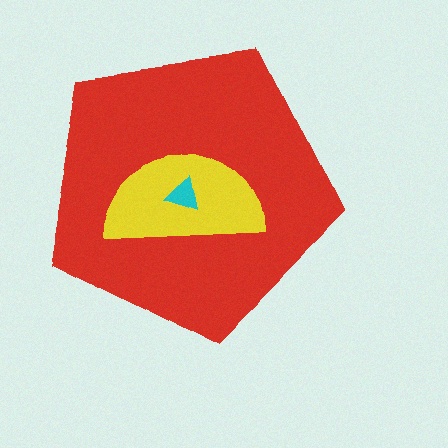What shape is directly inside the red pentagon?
The yellow semicircle.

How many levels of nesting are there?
3.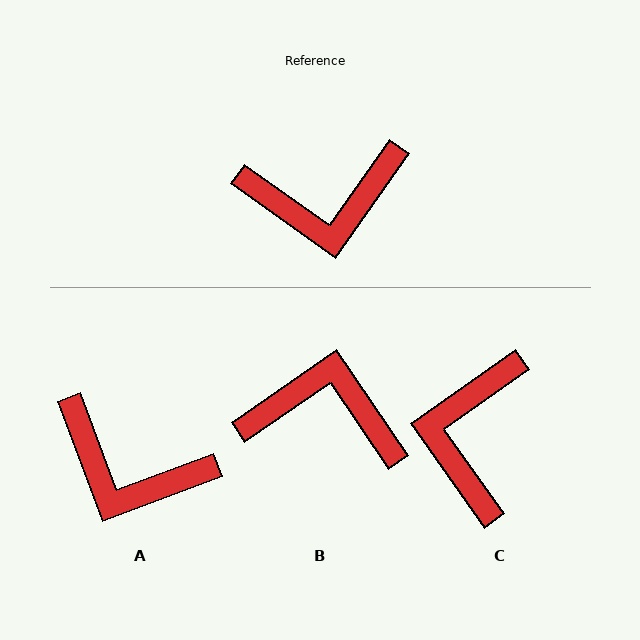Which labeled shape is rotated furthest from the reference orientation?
B, about 160 degrees away.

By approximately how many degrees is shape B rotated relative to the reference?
Approximately 160 degrees counter-clockwise.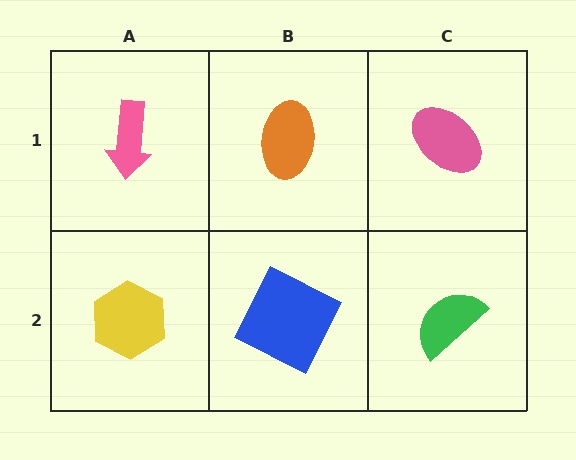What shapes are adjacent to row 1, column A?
A yellow hexagon (row 2, column A), an orange ellipse (row 1, column B).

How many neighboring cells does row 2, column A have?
2.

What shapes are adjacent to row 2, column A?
A pink arrow (row 1, column A), a blue square (row 2, column B).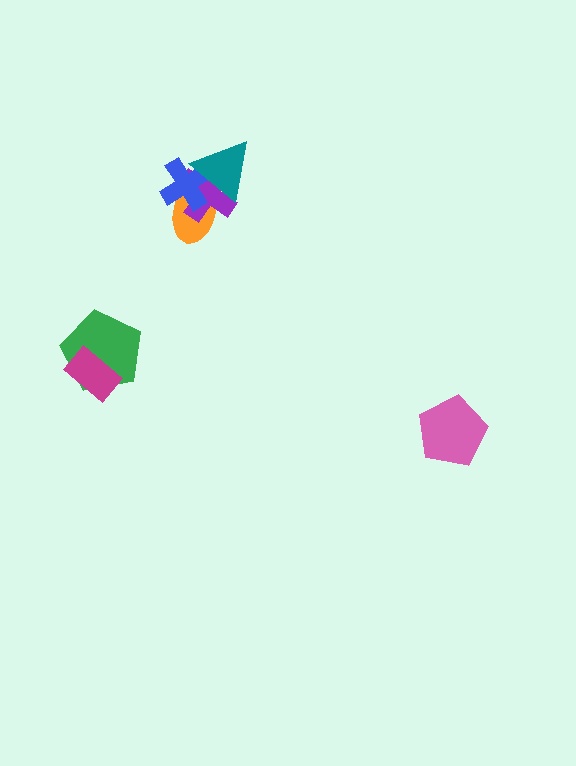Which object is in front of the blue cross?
The teal triangle is in front of the blue cross.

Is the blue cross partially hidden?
Yes, it is partially covered by another shape.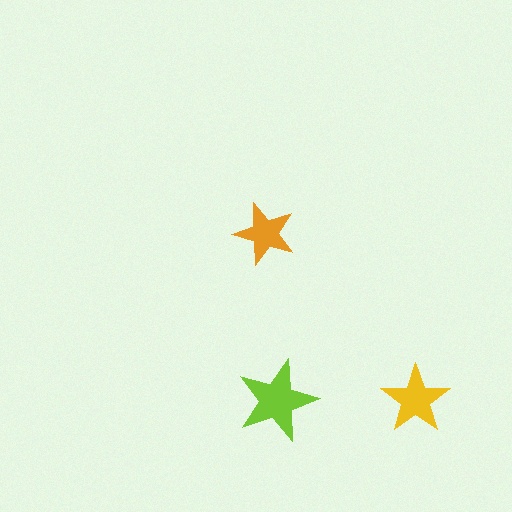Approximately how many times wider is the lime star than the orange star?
About 1.5 times wider.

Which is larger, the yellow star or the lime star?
The lime one.